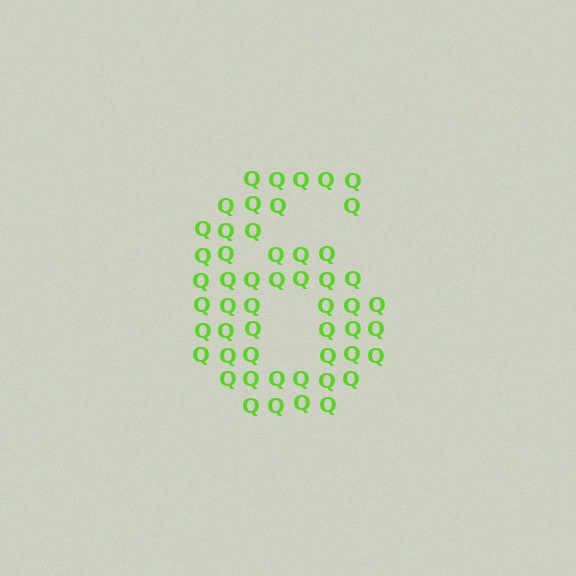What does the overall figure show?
The overall figure shows the digit 6.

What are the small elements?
The small elements are letter Q's.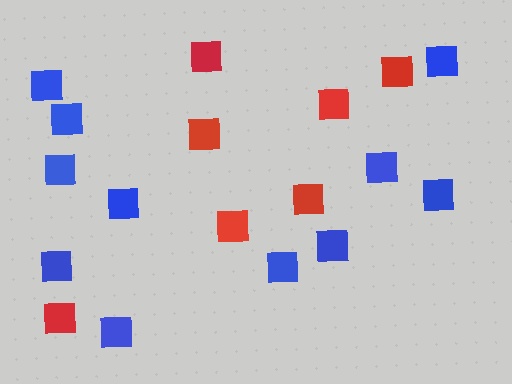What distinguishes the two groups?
There are 2 groups: one group of red squares (7) and one group of blue squares (11).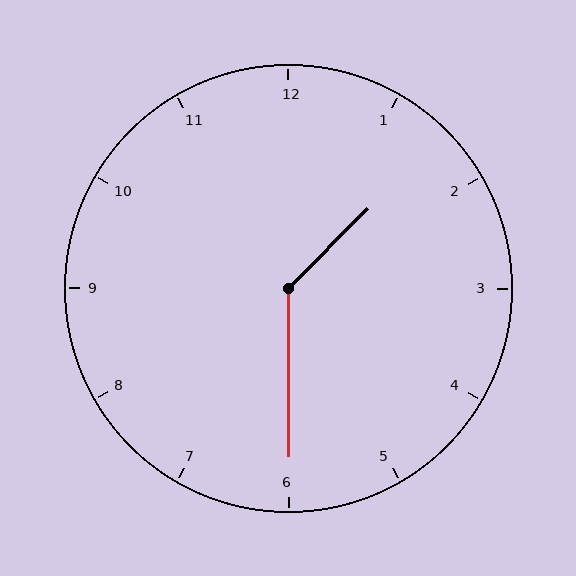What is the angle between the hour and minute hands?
Approximately 135 degrees.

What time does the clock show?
1:30.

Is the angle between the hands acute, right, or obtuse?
It is obtuse.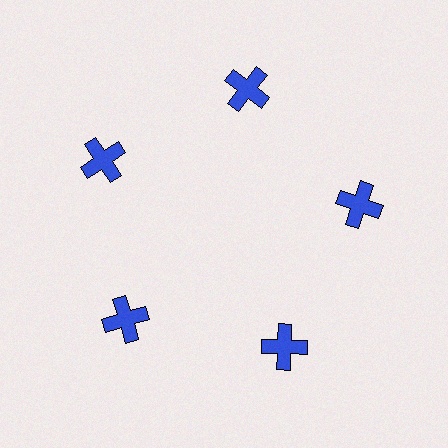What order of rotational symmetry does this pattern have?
This pattern has 5-fold rotational symmetry.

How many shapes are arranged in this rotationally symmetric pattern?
There are 5 shapes, arranged in 5 groups of 1.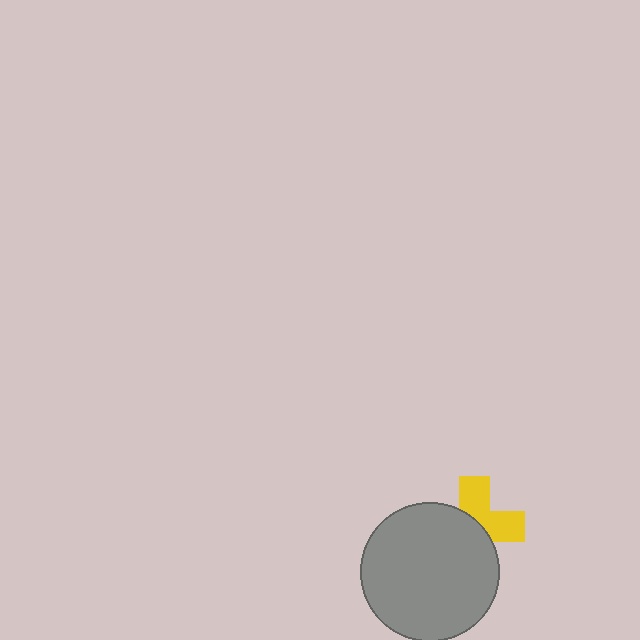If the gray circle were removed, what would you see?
You would see the complete yellow cross.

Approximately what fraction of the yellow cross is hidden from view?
Roughly 54% of the yellow cross is hidden behind the gray circle.